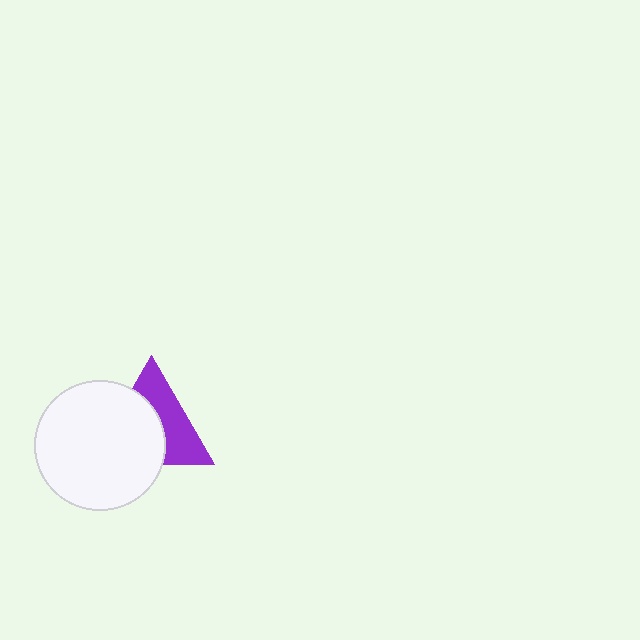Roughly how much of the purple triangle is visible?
About half of it is visible (roughly 47%).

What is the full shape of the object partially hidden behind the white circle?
The partially hidden object is a purple triangle.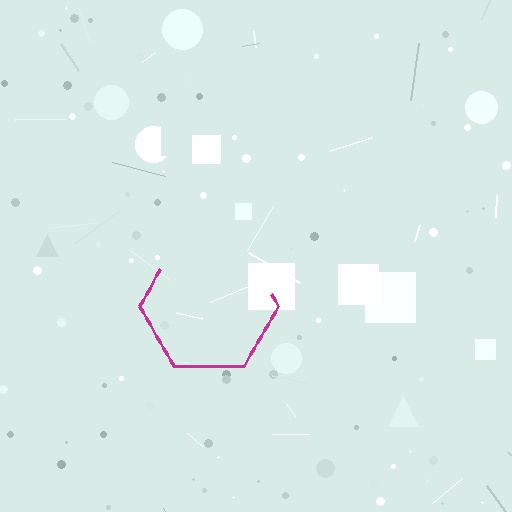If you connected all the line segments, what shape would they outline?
They would outline a hexagon.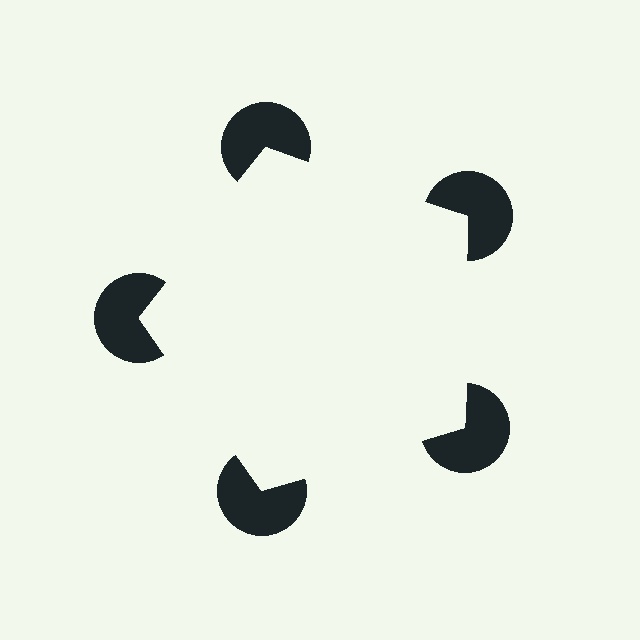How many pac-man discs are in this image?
There are 5 — one at each vertex of the illusory pentagon.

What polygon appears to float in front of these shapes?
An illusory pentagon — its edges are inferred from the aligned wedge cuts in the pac-man discs, not physically drawn.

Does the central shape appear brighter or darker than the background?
It typically appears slightly brighter than the background, even though no actual brightness change is drawn.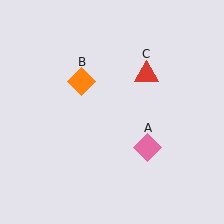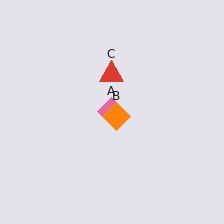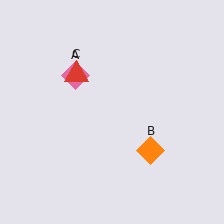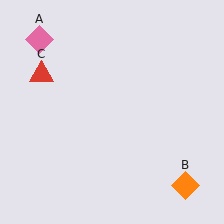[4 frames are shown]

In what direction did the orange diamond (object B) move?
The orange diamond (object B) moved down and to the right.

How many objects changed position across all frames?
3 objects changed position: pink diamond (object A), orange diamond (object B), red triangle (object C).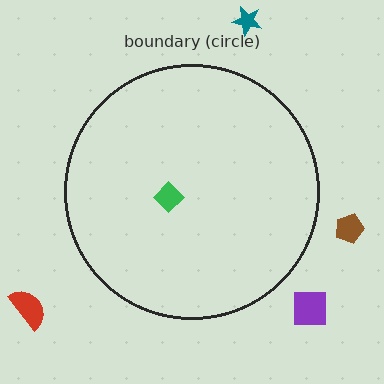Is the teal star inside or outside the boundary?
Outside.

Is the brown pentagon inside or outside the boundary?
Outside.